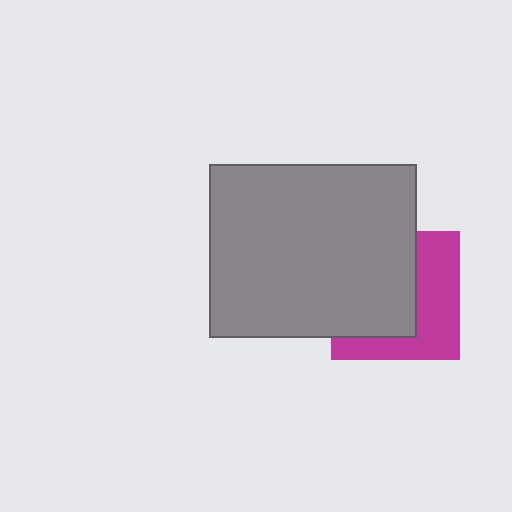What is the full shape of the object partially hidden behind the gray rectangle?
The partially hidden object is a magenta square.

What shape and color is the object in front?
The object in front is a gray rectangle.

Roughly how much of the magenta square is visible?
A small part of it is visible (roughly 44%).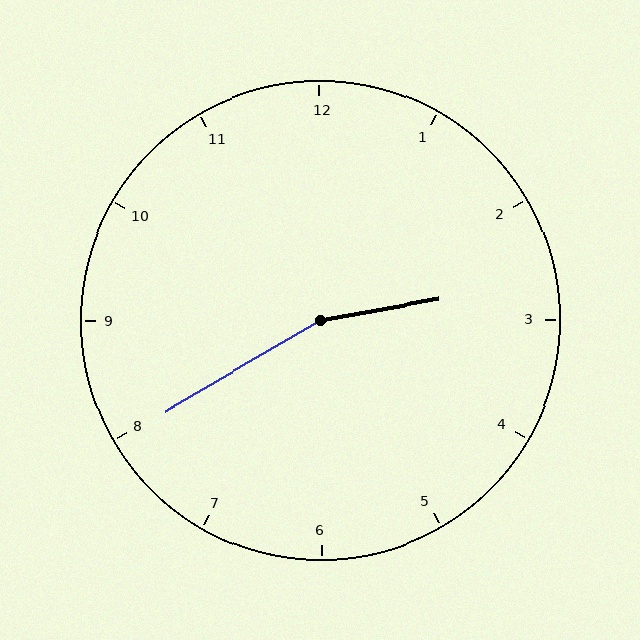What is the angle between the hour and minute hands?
Approximately 160 degrees.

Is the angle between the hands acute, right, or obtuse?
It is obtuse.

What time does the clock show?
2:40.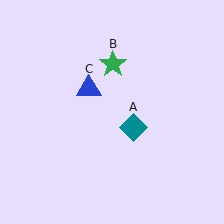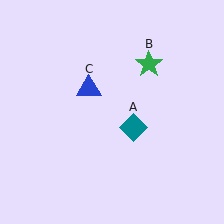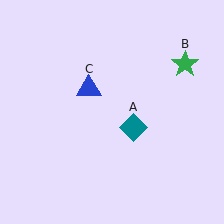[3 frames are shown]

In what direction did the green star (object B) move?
The green star (object B) moved right.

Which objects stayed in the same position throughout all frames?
Teal diamond (object A) and blue triangle (object C) remained stationary.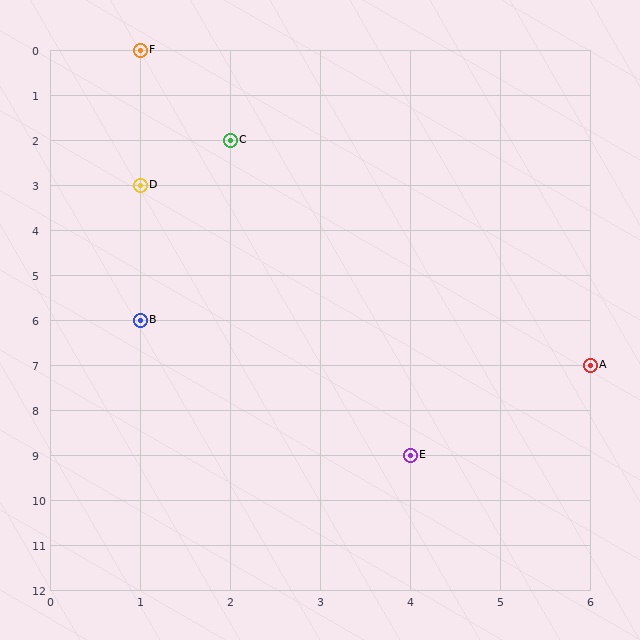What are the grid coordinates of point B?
Point B is at grid coordinates (1, 6).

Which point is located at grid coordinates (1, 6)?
Point B is at (1, 6).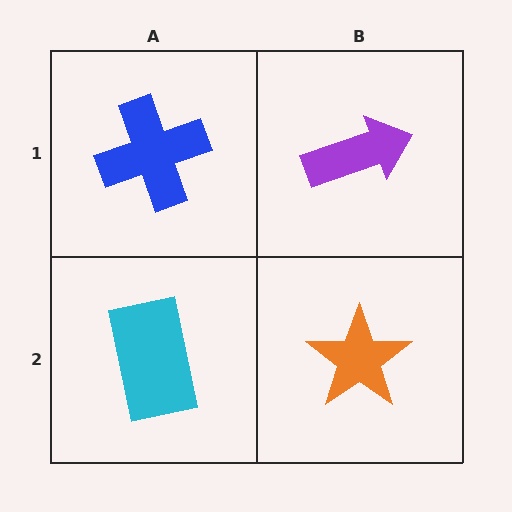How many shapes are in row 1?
2 shapes.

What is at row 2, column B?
An orange star.